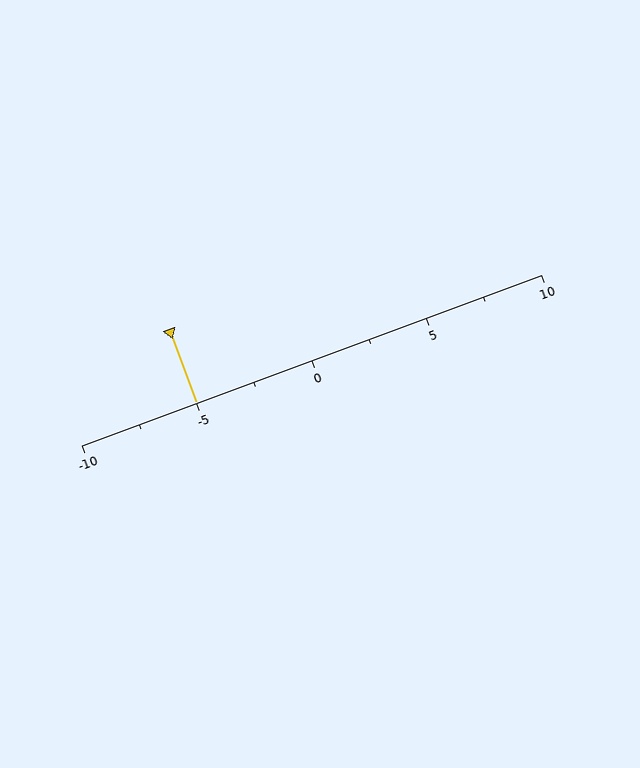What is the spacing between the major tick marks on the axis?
The major ticks are spaced 5 apart.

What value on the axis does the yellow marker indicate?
The marker indicates approximately -5.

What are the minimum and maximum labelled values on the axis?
The axis runs from -10 to 10.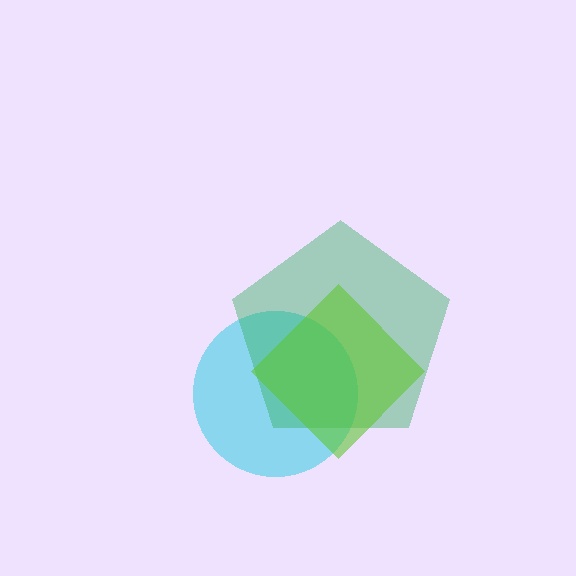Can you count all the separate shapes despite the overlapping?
Yes, there are 3 separate shapes.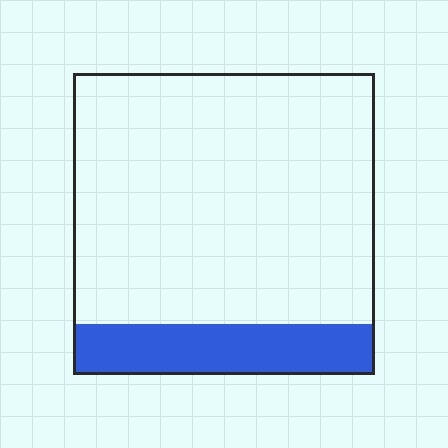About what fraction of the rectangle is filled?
About one sixth (1/6).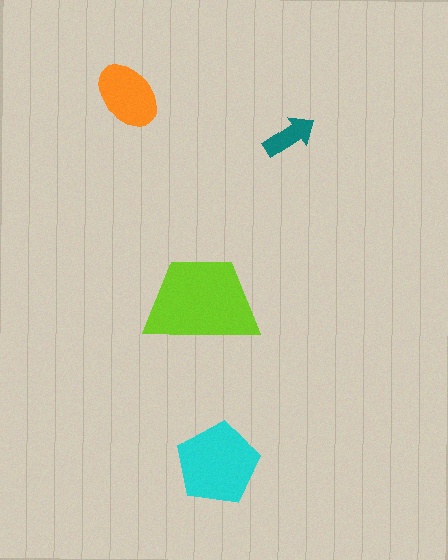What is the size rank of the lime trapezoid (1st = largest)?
1st.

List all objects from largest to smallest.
The lime trapezoid, the cyan pentagon, the orange ellipse, the teal arrow.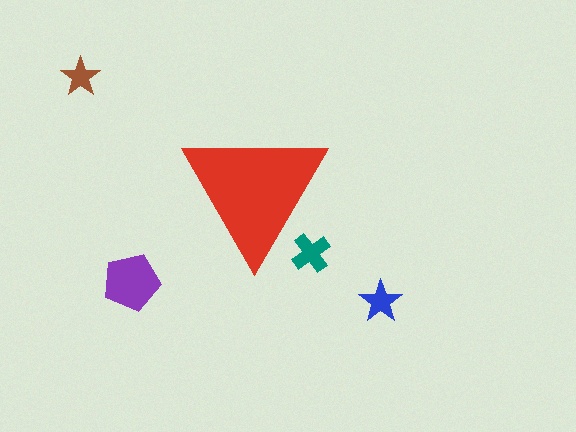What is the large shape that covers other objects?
A red triangle.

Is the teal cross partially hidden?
Yes, the teal cross is partially hidden behind the red triangle.